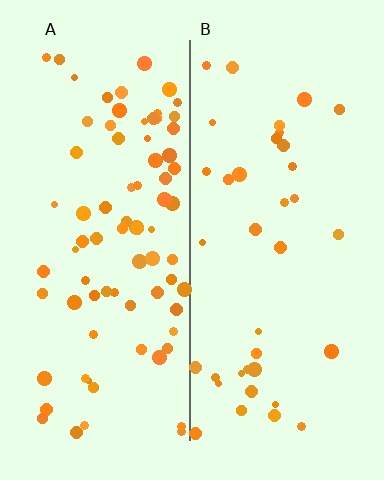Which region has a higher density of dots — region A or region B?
A (the left).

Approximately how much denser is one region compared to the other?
Approximately 2.1× — region A over region B.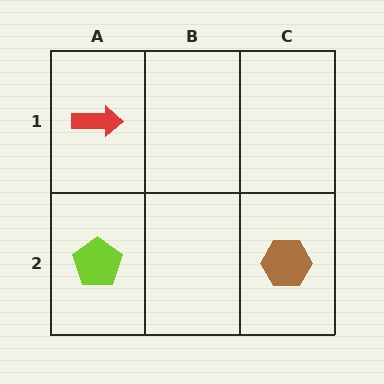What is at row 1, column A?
A red arrow.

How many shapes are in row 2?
2 shapes.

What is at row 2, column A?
A lime pentagon.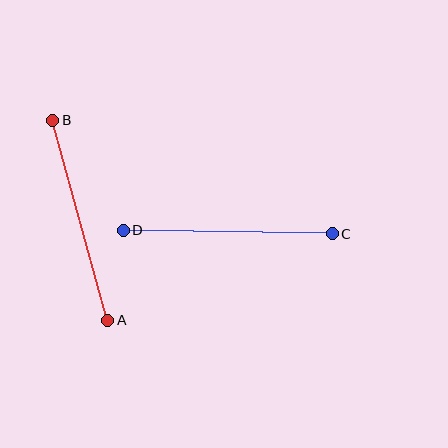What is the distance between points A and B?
The distance is approximately 207 pixels.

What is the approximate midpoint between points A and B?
The midpoint is at approximately (80, 220) pixels.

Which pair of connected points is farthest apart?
Points C and D are farthest apart.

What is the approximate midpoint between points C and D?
The midpoint is at approximately (228, 232) pixels.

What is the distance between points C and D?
The distance is approximately 209 pixels.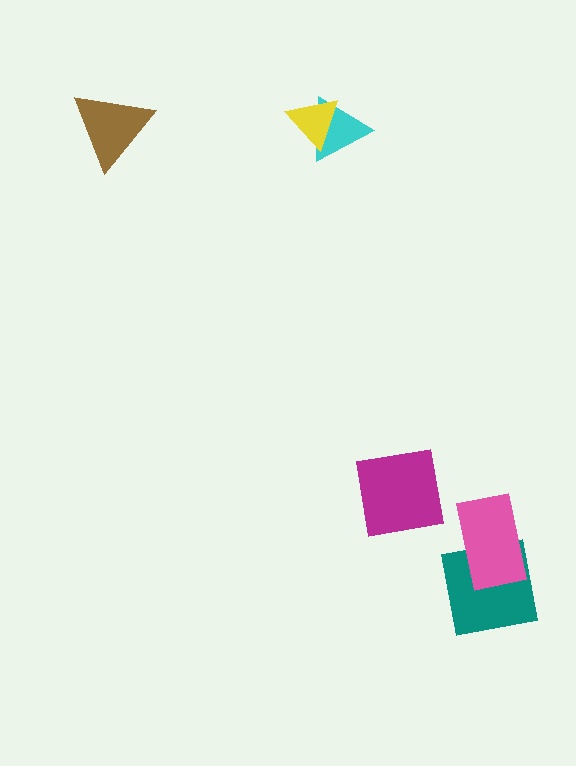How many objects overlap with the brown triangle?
0 objects overlap with the brown triangle.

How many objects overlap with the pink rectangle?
1 object overlaps with the pink rectangle.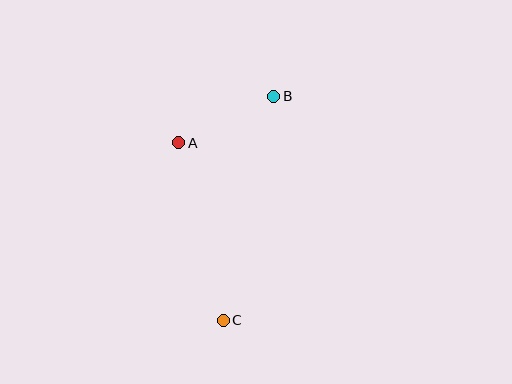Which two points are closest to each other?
Points A and B are closest to each other.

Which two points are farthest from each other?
Points B and C are farthest from each other.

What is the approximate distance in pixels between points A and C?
The distance between A and C is approximately 183 pixels.